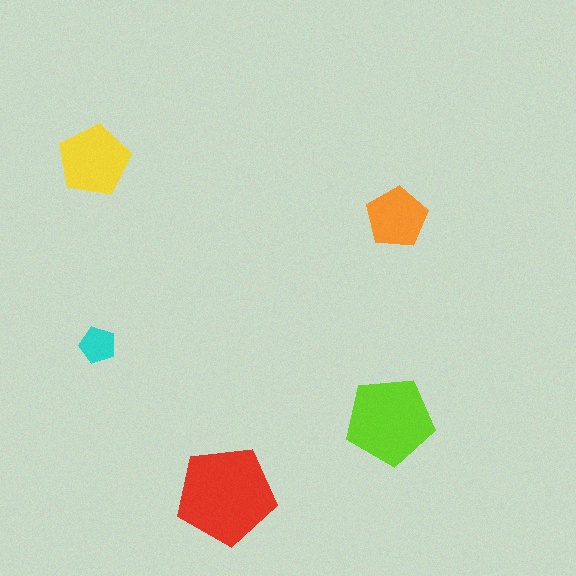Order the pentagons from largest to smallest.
the red one, the lime one, the yellow one, the orange one, the cyan one.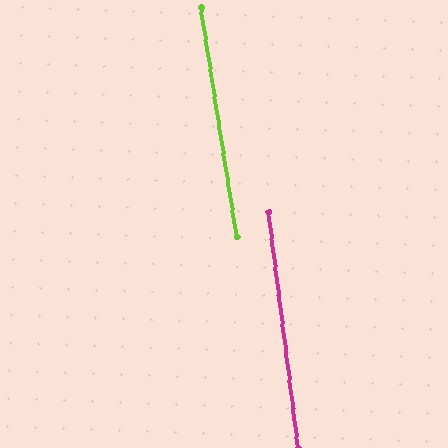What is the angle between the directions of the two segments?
Approximately 2 degrees.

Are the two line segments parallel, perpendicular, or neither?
Parallel — their directions differ by only 1.7°.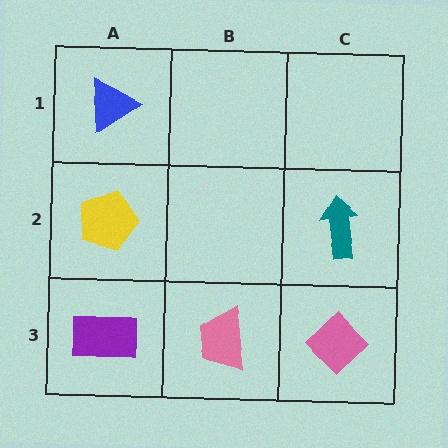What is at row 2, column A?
A yellow pentagon.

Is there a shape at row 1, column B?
No, that cell is empty.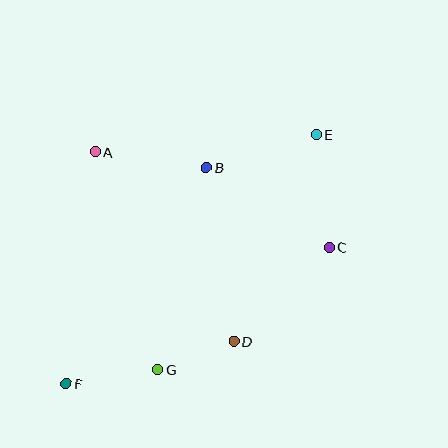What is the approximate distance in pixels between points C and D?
The distance between C and D is approximately 134 pixels.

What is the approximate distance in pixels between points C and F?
The distance between C and F is approximately 297 pixels.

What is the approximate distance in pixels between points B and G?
The distance between B and G is approximately 208 pixels.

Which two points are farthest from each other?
Points E and F are farthest from each other.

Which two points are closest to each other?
Points D and G are closest to each other.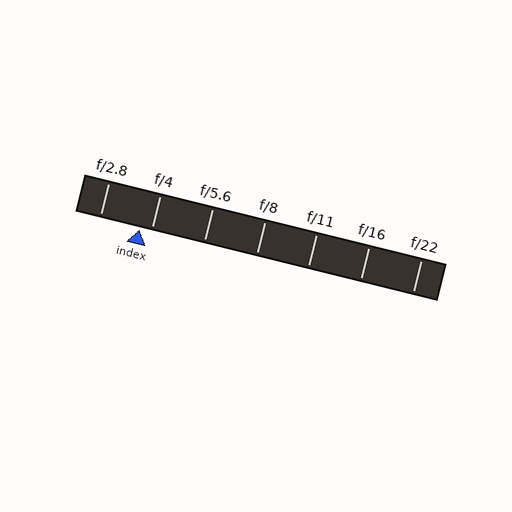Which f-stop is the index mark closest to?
The index mark is closest to f/4.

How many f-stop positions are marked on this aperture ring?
There are 7 f-stop positions marked.